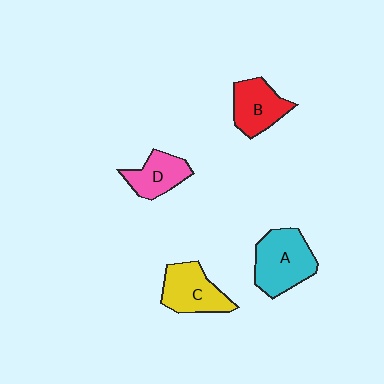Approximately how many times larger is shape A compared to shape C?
Approximately 1.2 times.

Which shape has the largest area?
Shape A (cyan).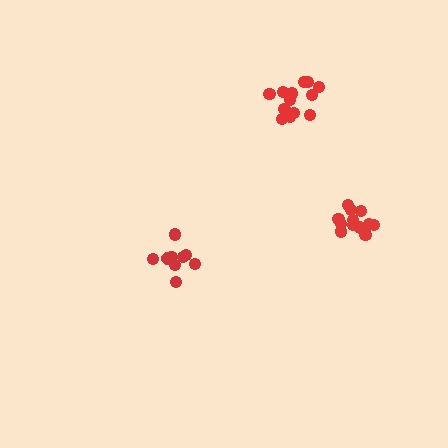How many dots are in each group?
Group 1: 13 dots, Group 2: 9 dots, Group 3: 12 dots (34 total).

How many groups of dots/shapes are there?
There are 3 groups.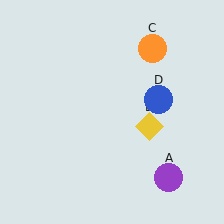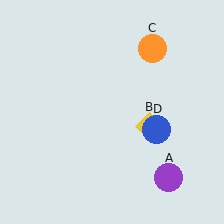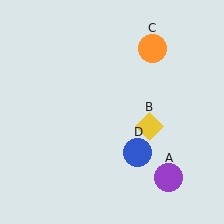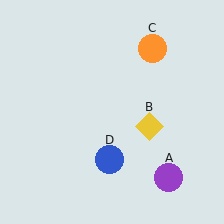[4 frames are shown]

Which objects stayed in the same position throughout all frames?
Purple circle (object A) and yellow diamond (object B) and orange circle (object C) remained stationary.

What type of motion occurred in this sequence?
The blue circle (object D) rotated clockwise around the center of the scene.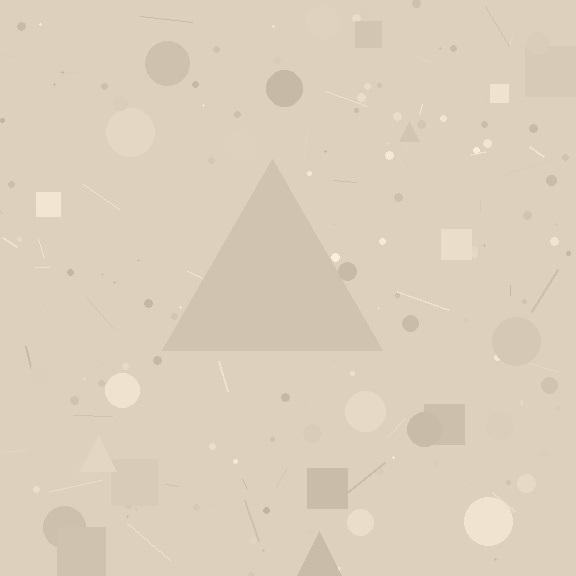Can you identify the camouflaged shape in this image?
The camouflaged shape is a triangle.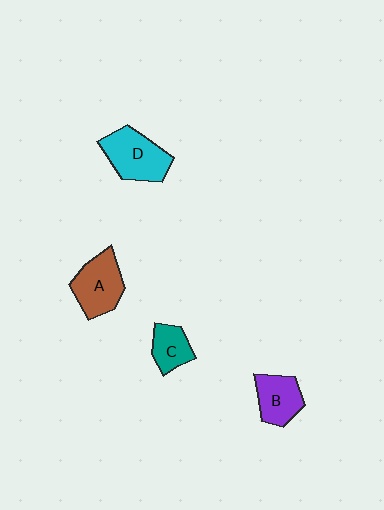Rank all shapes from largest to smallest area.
From largest to smallest: D (cyan), A (brown), B (purple), C (teal).